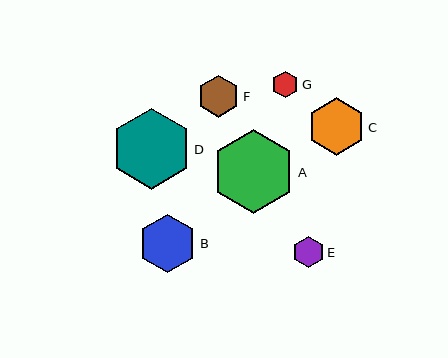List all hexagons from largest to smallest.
From largest to smallest: A, D, B, C, F, E, G.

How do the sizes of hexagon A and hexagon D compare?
Hexagon A and hexagon D are approximately the same size.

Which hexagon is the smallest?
Hexagon G is the smallest with a size of approximately 27 pixels.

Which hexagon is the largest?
Hexagon A is the largest with a size of approximately 83 pixels.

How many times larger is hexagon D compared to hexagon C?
Hexagon D is approximately 1.4 times the size of hexagon C.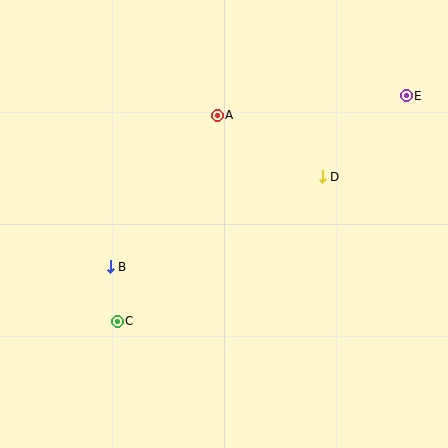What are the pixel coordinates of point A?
Point A is at (217, 115).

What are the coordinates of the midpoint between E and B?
The midpoint between E and B is at (258, 181).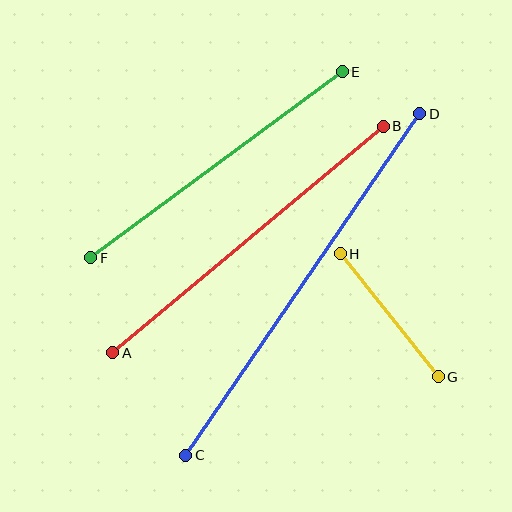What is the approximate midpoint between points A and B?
The midpoint is at approximately (248, 239) pixels.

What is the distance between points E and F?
The distance is approximately 312 pixels.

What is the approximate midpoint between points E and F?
The midpoint is at approximately (216, 165) pixels.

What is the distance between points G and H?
The distance is approximately 158 pixels.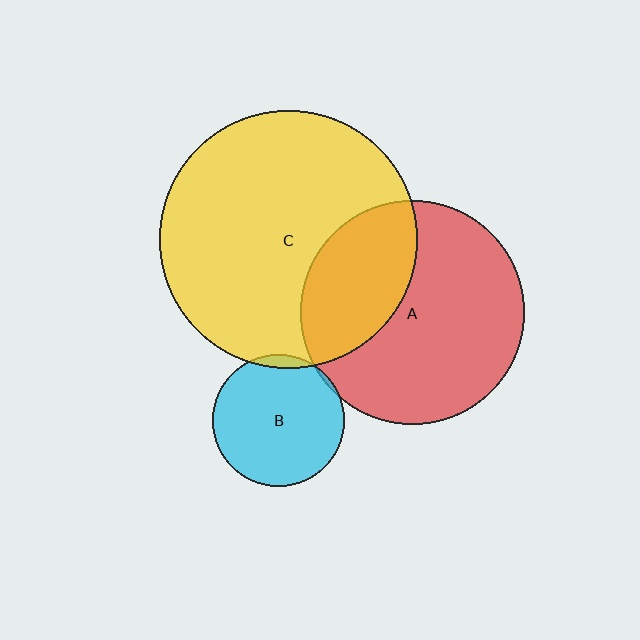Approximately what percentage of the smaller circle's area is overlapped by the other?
Approximately 5%.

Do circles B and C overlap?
Yes.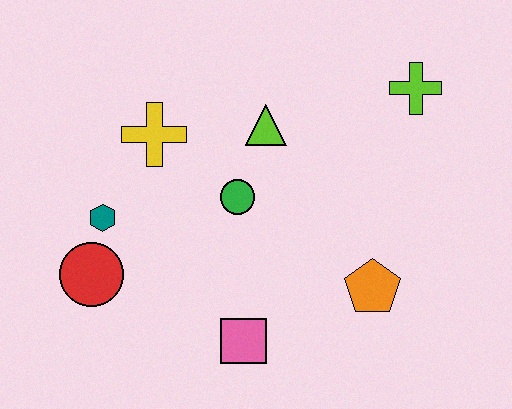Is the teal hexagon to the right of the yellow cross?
No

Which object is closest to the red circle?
The teal hexagon is closest to the red circle.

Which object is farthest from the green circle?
The lime cross is farthest from the green circle.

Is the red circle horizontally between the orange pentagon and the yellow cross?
No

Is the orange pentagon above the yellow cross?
No